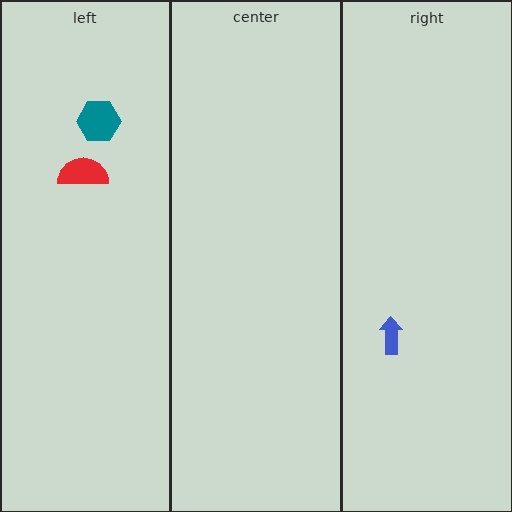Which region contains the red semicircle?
The left region.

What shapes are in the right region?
The blue arrow.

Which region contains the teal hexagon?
The left region.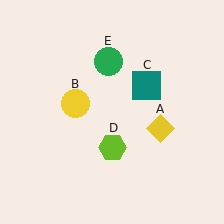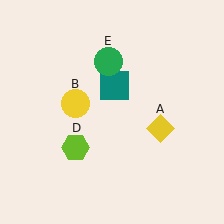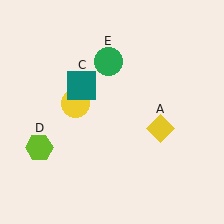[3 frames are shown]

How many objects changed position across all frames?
2 objects changed position: teal square (object C), lime hexagon (object D).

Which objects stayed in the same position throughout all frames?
Yellow diamond (object A) and yellow circle (object B) and green circle (object E) remained stationary.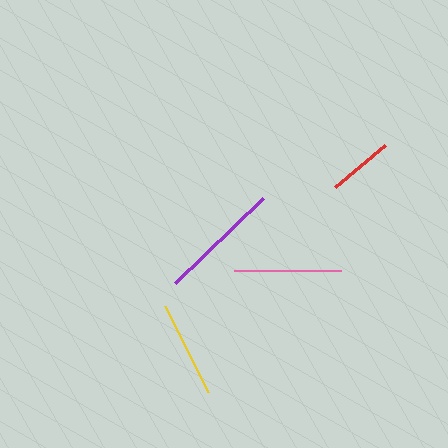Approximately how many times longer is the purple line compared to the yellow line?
The purple line is approximately 1.3 times the length of the yellow line.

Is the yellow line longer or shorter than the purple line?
The purple line is longer than the yellow line.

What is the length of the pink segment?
The pink segment is approximately 107 pixels long.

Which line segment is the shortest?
The red line is the shortest at approximately 65 pixels.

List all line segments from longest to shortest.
From longest to shortest: purple, pink, yellow, red.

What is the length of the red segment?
The red segment is approximately 65 pixels long.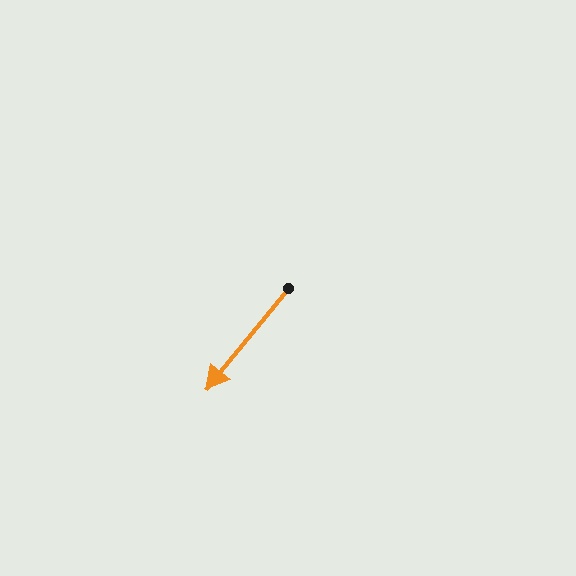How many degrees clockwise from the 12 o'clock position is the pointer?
Approximately 219 degrees.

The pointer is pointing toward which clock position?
Roughly 7 o'clock.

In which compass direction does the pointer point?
Southwest.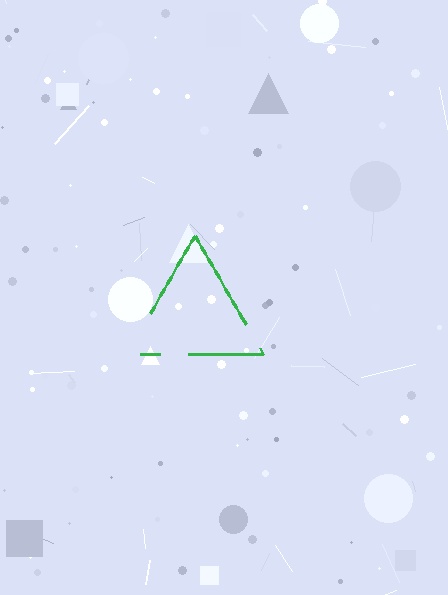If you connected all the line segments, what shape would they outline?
They would outline a triangle.